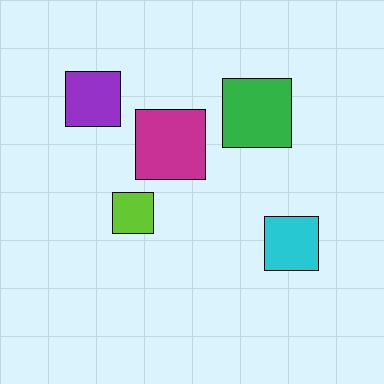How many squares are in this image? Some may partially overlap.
There are 5 squares.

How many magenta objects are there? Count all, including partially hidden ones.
There is 1 magenta object.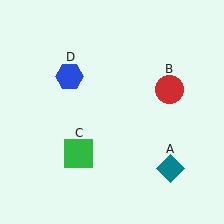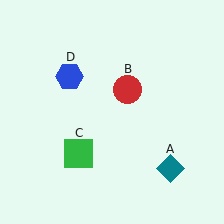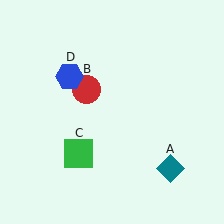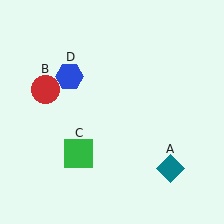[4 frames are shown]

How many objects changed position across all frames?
1 object changed position: red circle (object B).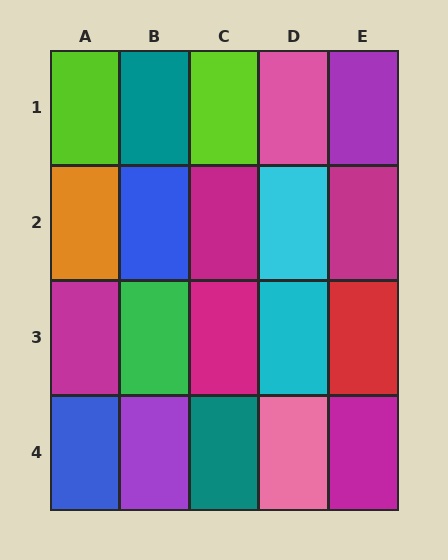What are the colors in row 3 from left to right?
Magenta, green, magenta, cyan, red.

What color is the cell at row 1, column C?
Lime.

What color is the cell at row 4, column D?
Pink.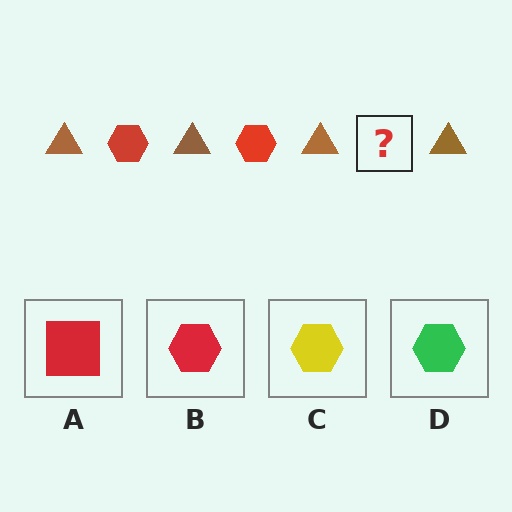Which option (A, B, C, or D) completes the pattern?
B.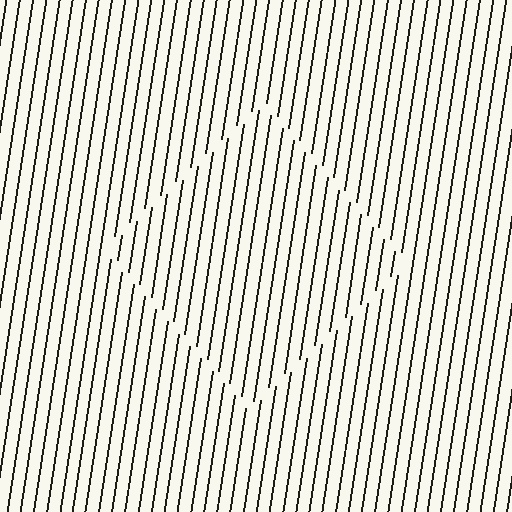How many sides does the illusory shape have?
4 sides — the line-ends trace a square.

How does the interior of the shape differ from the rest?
The interior of the shape contains the same grating, shifted by half a period — the contour is defined by the phase discontinuity where line-ends from the inner and outer gratings abut.